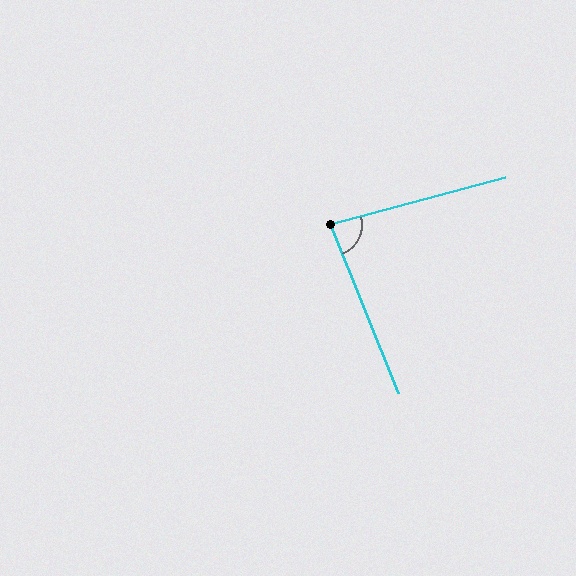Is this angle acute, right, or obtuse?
It is acute.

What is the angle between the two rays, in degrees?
Approximately 83 degrees.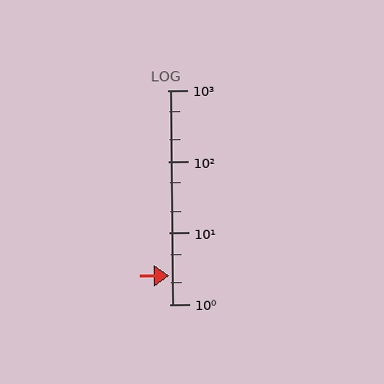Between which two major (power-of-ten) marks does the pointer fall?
The pointer is between 1 and 10.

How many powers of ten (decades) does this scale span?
The scale spans 3 decades, from 1 to 1000.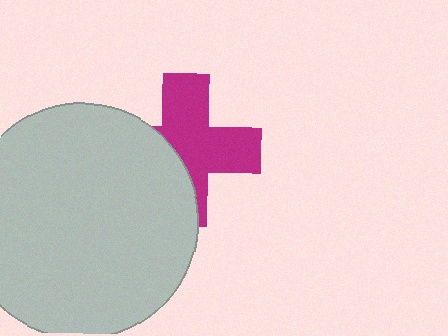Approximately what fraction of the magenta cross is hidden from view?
Roughly 41% of the magenta cross is hidden behind the light gray circle.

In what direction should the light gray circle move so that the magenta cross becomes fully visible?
The light gray circle should move left. That is the shortest direction to clear the overlap and leave the magenta cross fully visible.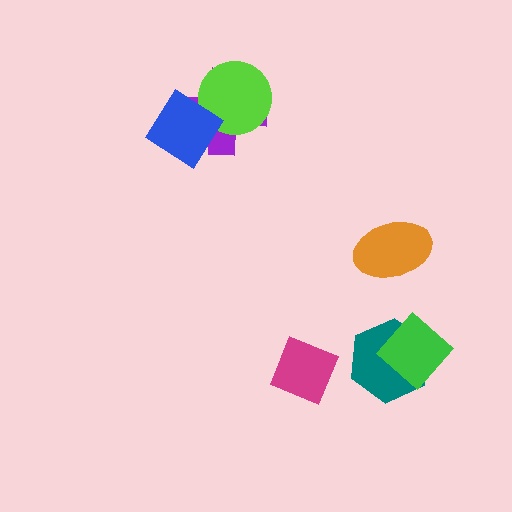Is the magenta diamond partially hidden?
No, no other shape covers it.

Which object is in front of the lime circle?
The blue diamond is in front of the lime circle.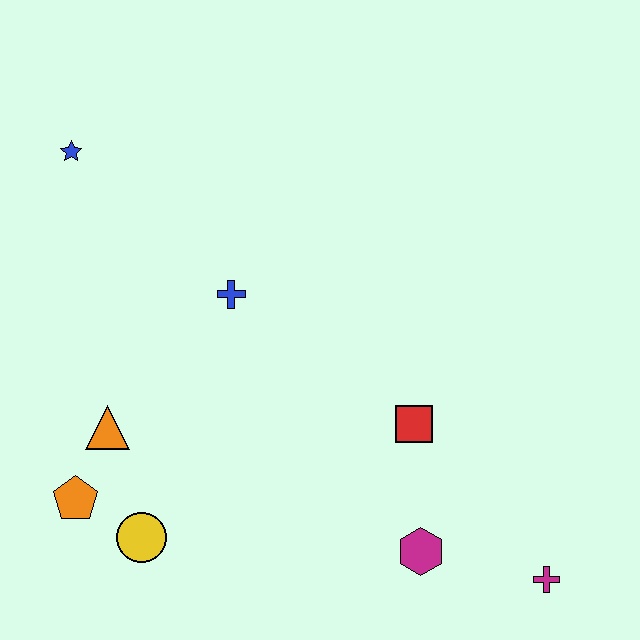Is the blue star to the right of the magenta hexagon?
No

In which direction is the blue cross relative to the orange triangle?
The blue cross is above the orange triangle.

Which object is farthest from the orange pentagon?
The magenta cross is farthest from the orange pentagon.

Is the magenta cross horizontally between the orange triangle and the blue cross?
No